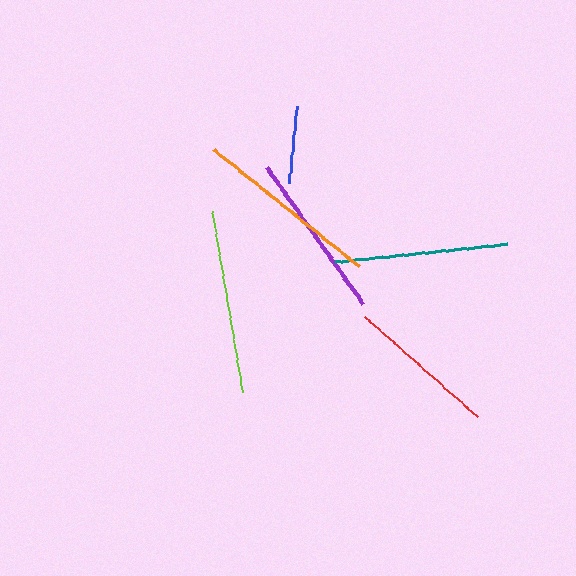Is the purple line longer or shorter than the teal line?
The teal line is longer than the purple line.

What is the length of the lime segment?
The lime segment is approximately 183 pixels long.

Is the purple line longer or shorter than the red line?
The purple line is longer than the red line.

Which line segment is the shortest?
The blue line is the shortest at approximately 77 pixels.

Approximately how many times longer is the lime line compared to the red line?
The lime line is approximately 1.2 times the length of the red line.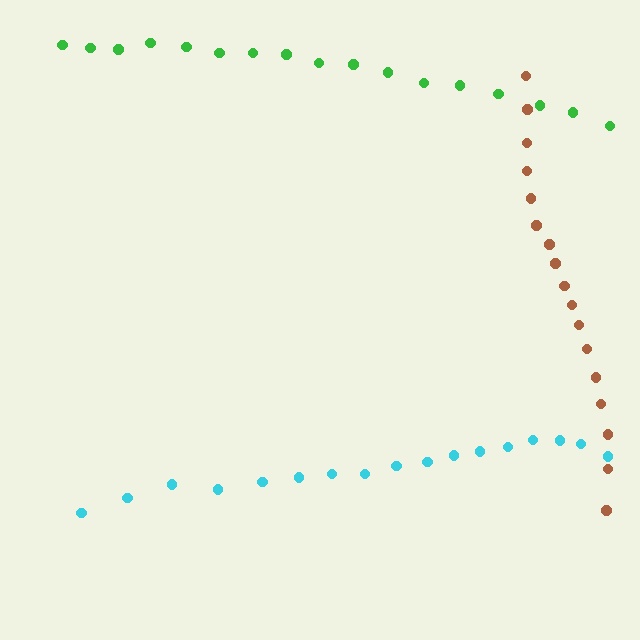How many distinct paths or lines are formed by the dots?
There are 3 distinct paths.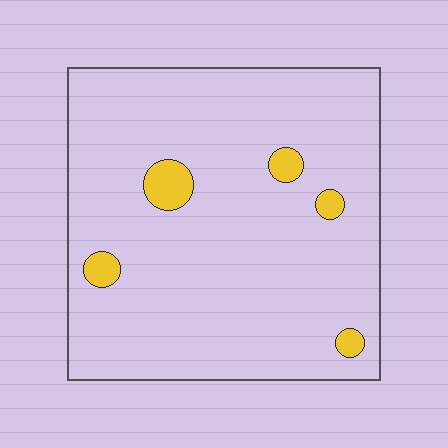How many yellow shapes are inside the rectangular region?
5.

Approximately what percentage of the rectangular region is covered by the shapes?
Approximately 5%.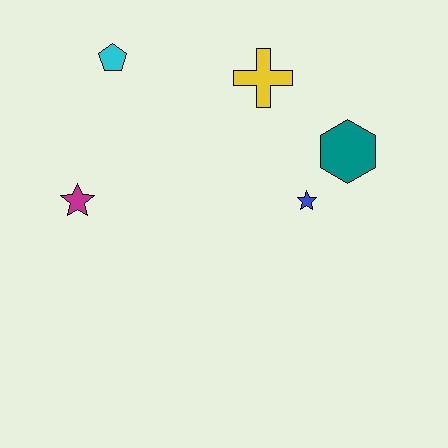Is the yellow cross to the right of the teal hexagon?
No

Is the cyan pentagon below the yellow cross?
No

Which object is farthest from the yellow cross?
The magenta star is farthest from the yellow cross.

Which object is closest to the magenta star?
The cyan pentagon is closest to the magenta star.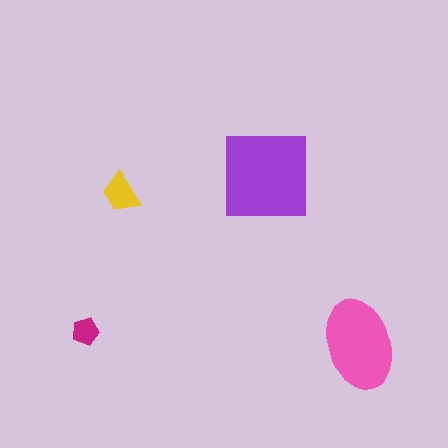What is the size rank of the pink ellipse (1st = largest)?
2nd.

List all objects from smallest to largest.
The magenta pentagon, the yellow trapezoid, the pink ellipse, the purple square.